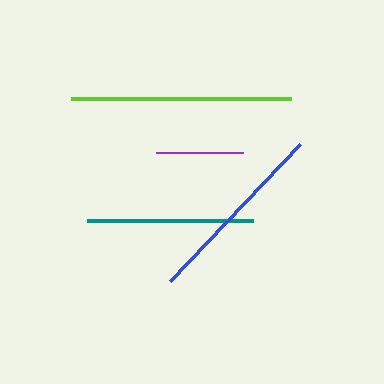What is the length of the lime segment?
The lime segment is approximately 220 pixels long.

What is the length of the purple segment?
The purple segment is approximately 88 pixels long.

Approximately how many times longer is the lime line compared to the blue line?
The lime line is approximately 1.2 times the length of the blue line.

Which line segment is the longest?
The lime line is the longest at approximately 220 pixels.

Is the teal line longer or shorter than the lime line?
The lime line is longer than the teal line.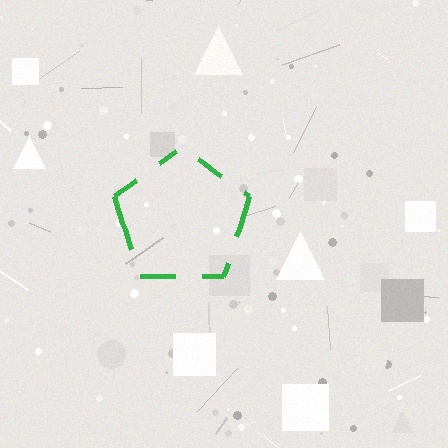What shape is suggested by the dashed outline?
The dashed outline suggests a pentagon.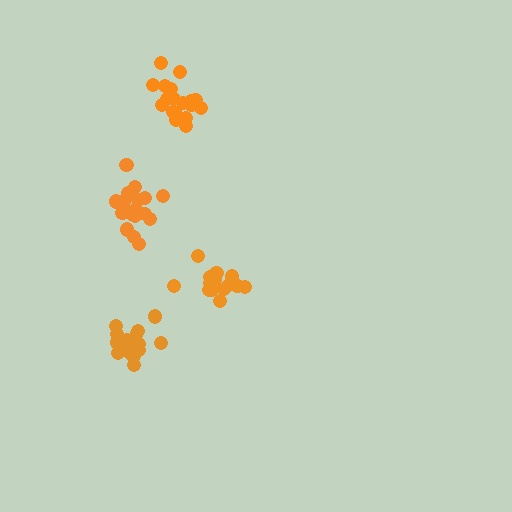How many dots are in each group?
Group 1: 14 dots, Group 2: 18 dots, Group 3: 19 dots, Group 4: 18 dots (69 total).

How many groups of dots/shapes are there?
There are 4 groups.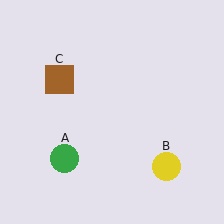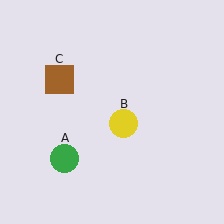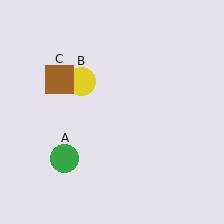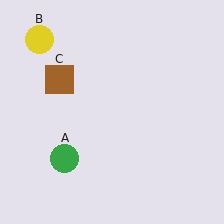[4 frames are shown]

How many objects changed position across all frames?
1 object changed position: yellow circle (object B).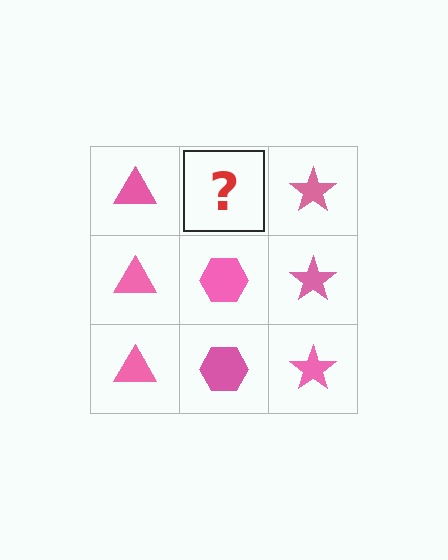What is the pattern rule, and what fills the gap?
The rule is that each column has a consistent shape. The gap should be filled with a pink hexagon.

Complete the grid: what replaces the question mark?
The question mark should be replaced with a pink hexagon.